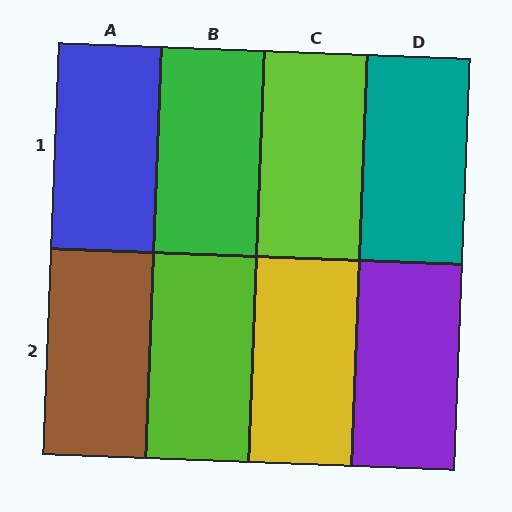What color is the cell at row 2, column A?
Brown.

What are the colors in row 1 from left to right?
Blue, green, lime, teal.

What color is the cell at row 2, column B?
Lime.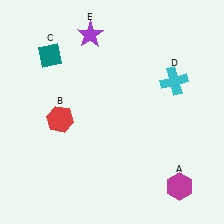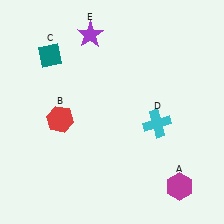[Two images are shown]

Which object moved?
The cyan cross (D) moved down.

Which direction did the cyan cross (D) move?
The cyan cross (D) moved down.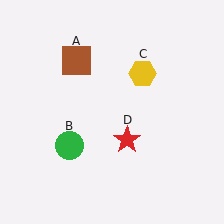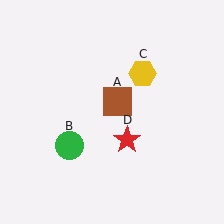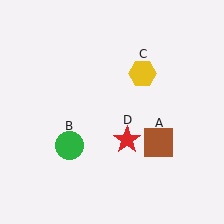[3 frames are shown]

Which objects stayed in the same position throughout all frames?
Green circle (object B) and yellow hexagon (object C) and red star (object D) remained stationary.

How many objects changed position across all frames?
1 object changed position: brown square (object A).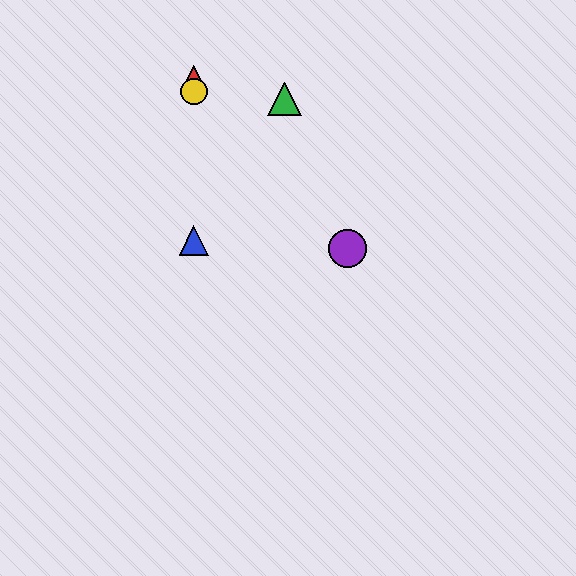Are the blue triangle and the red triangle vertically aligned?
Yes, both are at x≈194.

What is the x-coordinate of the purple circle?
The purple circle is at x≈348.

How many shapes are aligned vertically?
3 shapes (the red triangle, the blue triangle, the yellow circle) are aligned vertically.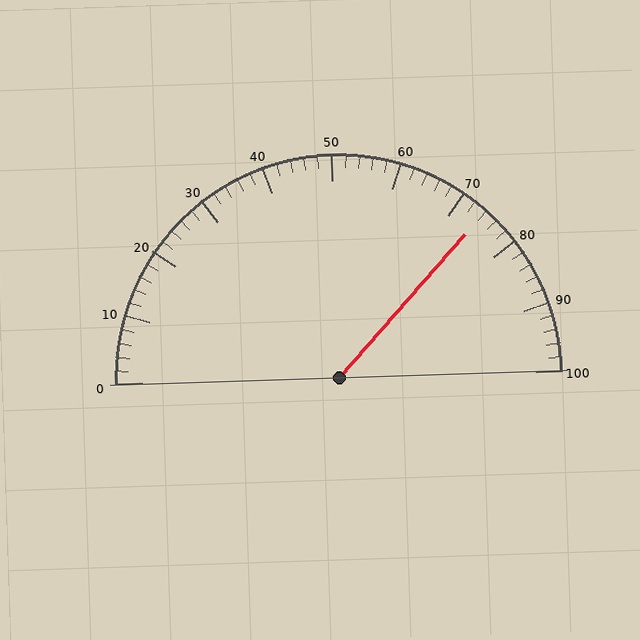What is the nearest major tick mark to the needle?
The nearest major tick mark is 70.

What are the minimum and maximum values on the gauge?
The gauge ranges from 0 to 100.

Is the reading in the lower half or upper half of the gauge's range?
The reading is in the upper half of the range (0 to 100).